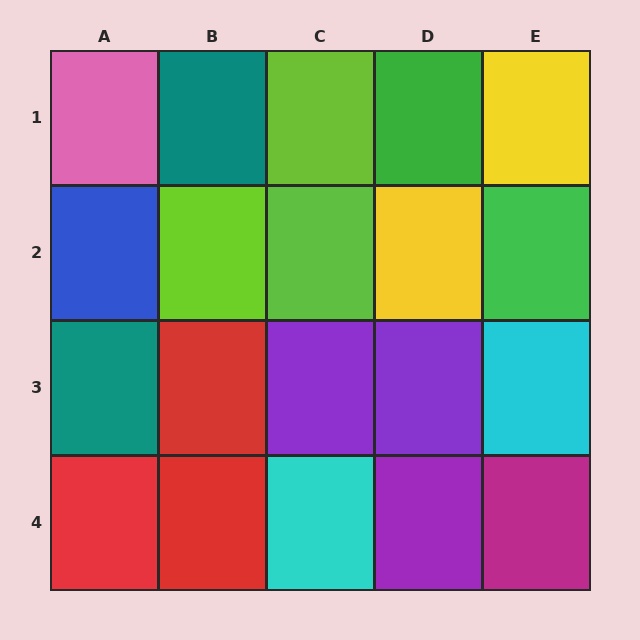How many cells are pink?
1 cell is pink.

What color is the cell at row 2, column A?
Blue.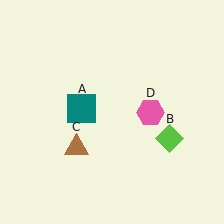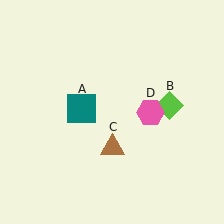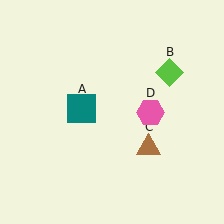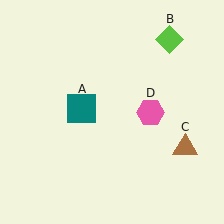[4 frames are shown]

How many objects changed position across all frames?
2 objects changed position: lime diamond (object B), brown triangle (object C).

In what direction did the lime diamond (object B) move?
The lime diamond (object B) moved up.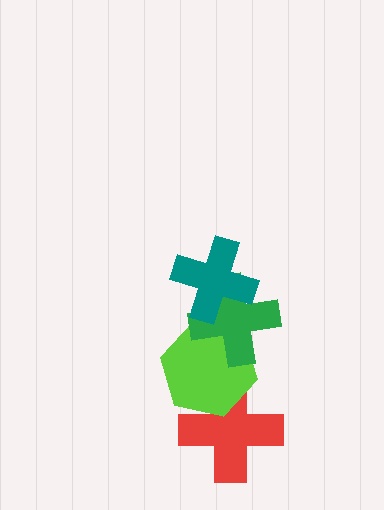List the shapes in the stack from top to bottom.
From top to bottom: the teal cross, the green cross, the lime hexagon, the red cross.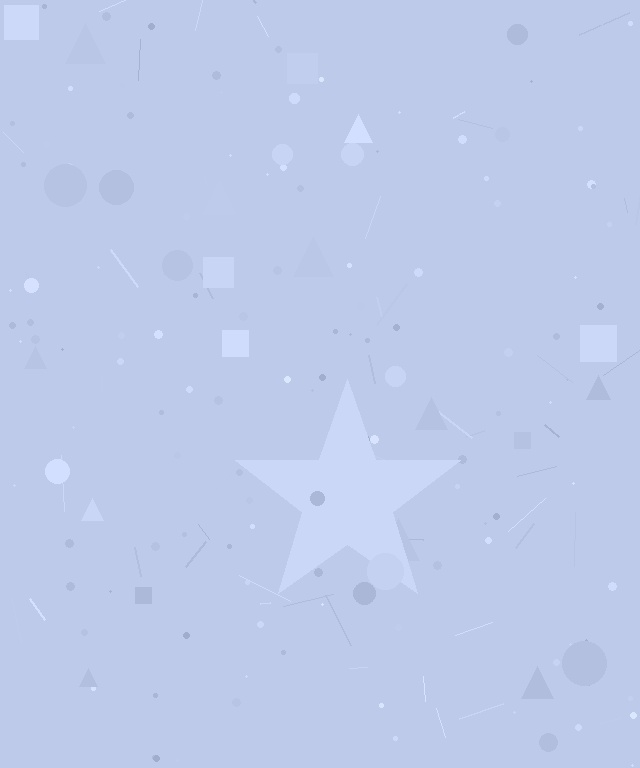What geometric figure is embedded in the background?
A star is embedded in the background.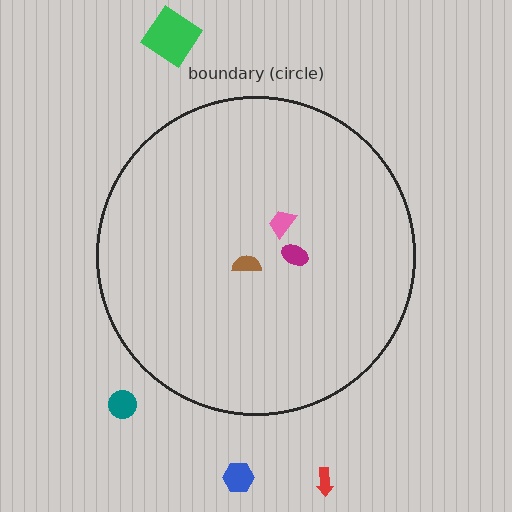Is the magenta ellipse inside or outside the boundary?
Inside.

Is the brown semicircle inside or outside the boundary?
Inside.